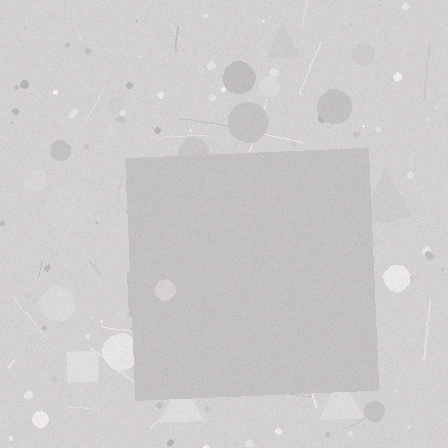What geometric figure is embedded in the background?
A square is embedded in the background.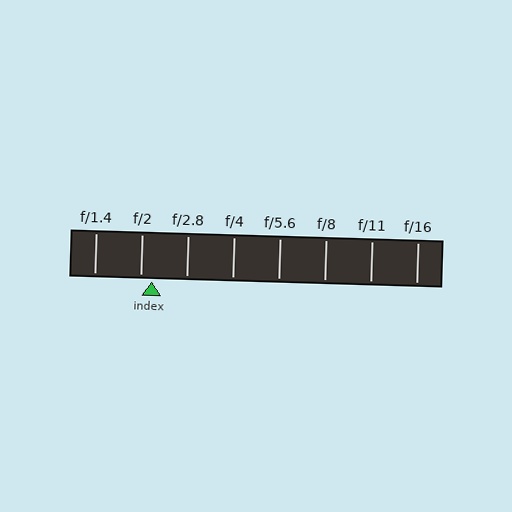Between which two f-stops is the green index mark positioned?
The index mark is between f/2 and f/2.8.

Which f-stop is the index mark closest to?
The index mark is closest to f/2.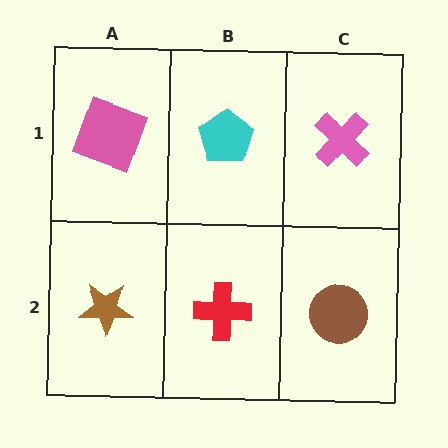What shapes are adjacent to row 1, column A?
A brown star (row 2, column A), a cyan pentagon (row 1, column B).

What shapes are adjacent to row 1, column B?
A red cross (row 2, column B), a pink square (row 1, column A), a pink cross (row 1, column C).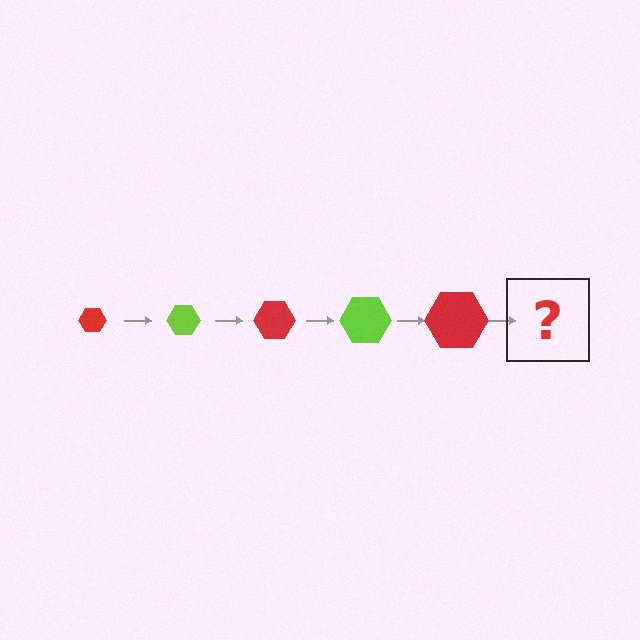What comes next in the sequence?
The next element should be a lime hexagon, larger than the previous one.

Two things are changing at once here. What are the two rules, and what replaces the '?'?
The two rules are that the hexagon grows larger each step and the color cycles through red and lime. The '?' should be a lime hexagon, larger than the previous one.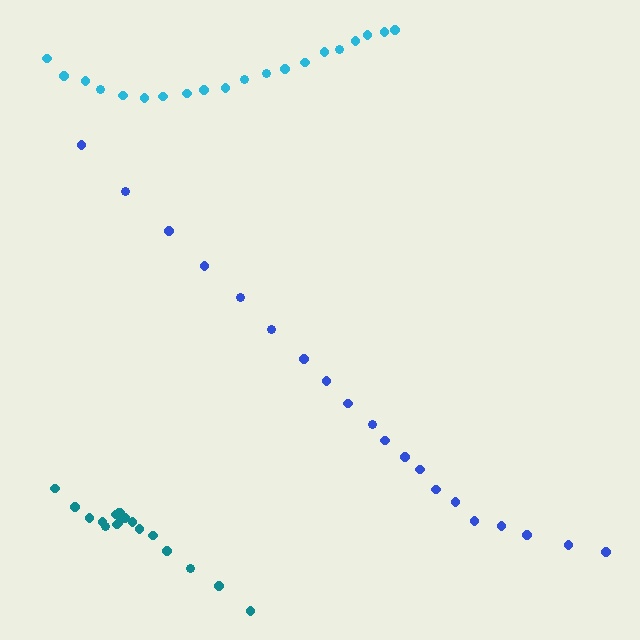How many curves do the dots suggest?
There are 3 distinct paths.